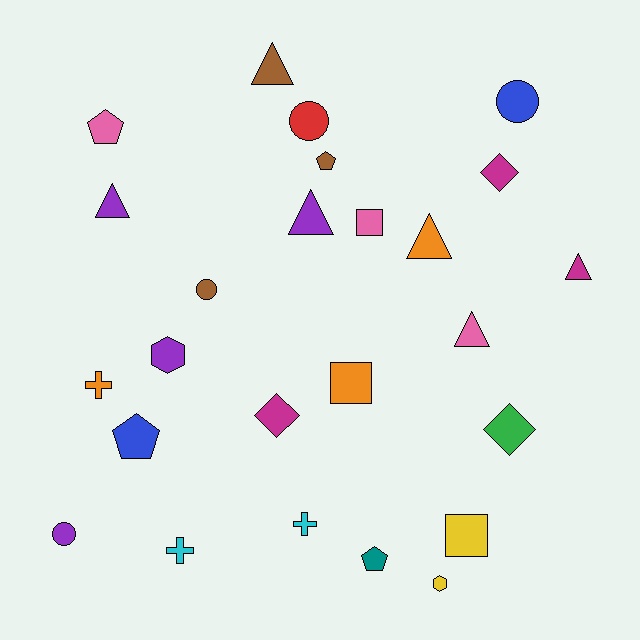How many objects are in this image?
There are 25 objects.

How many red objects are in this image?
There is 1 red object.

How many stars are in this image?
There are no stars.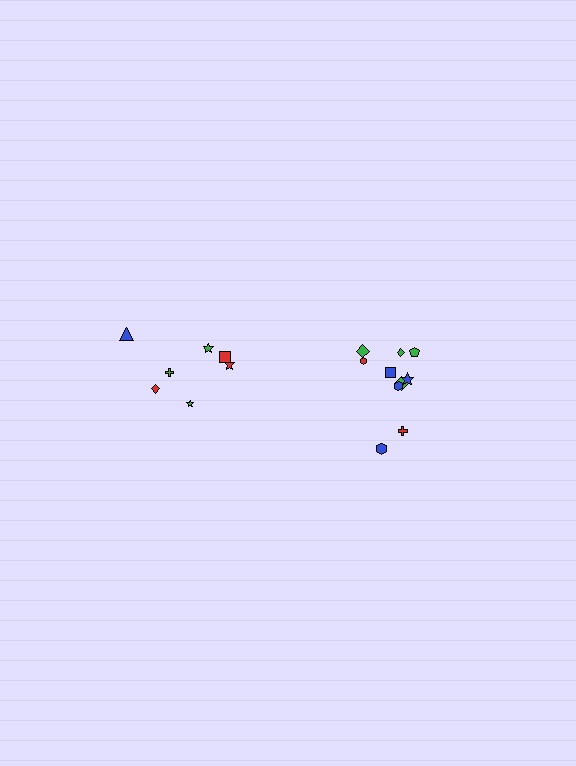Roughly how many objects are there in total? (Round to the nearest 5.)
Roughly 15 objects in total.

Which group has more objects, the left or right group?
The right group.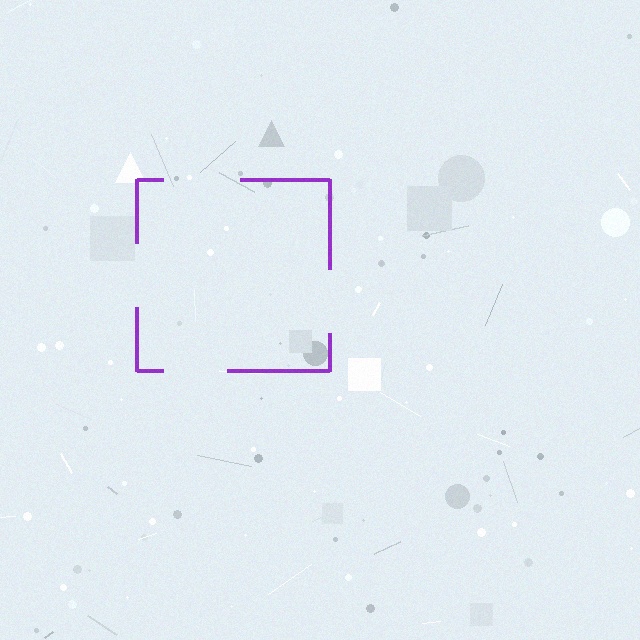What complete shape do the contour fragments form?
The contour fragments form a square.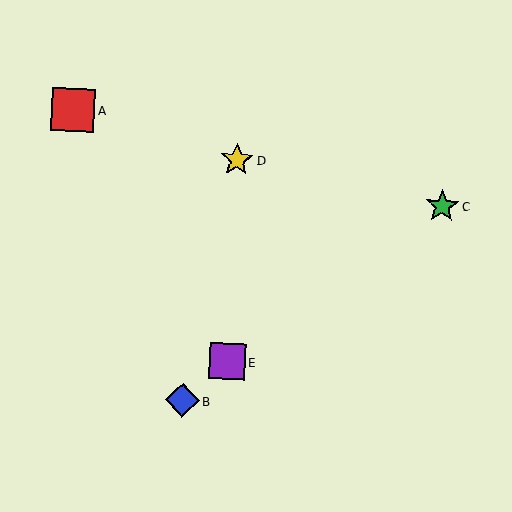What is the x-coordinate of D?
Object D is at x≈237.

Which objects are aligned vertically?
Objects D, E are aligned vertically.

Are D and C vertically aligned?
No, D is at x≈237 and C is at x≈442.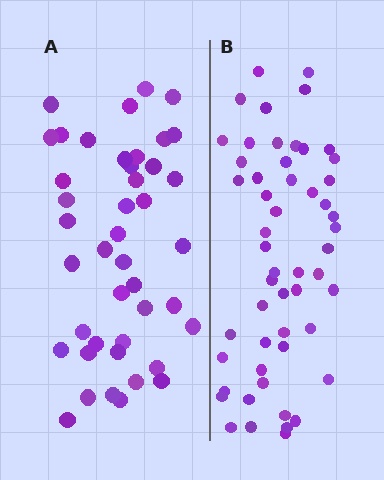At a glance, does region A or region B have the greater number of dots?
Region B (the right region) has more dots.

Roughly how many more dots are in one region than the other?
Region B has roughly 10 or so more dots than region A.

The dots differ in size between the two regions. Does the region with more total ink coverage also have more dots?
No. Region A has more total ink coverage because its dots are larger, but region B actually contains more individual dots. Total area can be misleading — the number of items is what matters here.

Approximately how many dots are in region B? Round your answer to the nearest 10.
About 50 dots. (The exact count is 53, which rounds to 50.)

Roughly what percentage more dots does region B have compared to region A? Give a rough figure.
About 25% more.